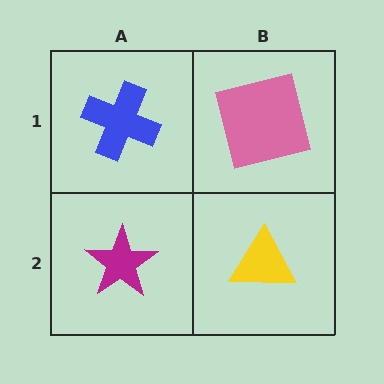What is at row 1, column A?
A blue cross.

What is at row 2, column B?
A yellow triangle.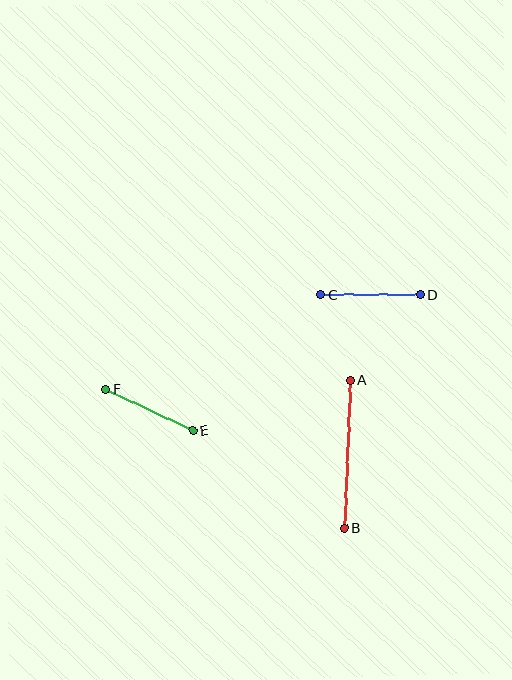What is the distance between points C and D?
The distance is approximately 100 pixels.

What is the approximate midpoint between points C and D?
The midpoint is at approximately (370, 295) pixels.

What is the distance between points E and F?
The distance is approximately 96 pixels.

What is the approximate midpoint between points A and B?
The midpoint is at approximately (347, 455) pixels.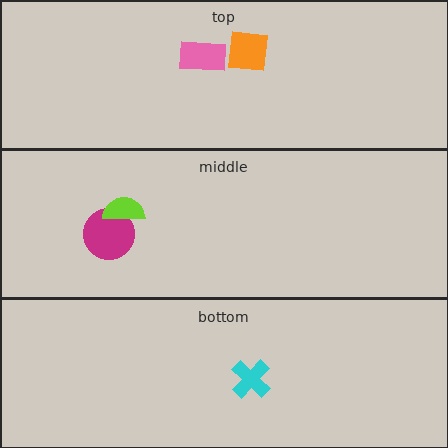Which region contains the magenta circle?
The middle region.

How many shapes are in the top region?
2.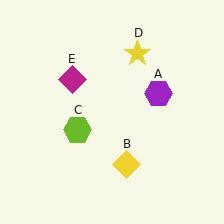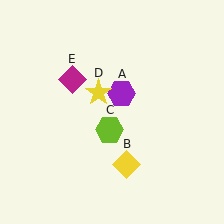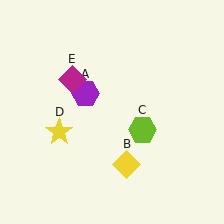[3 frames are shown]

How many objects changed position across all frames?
3 objects changed position: purple hexagon (object A), lime hexagon (object C), yellow star (object D).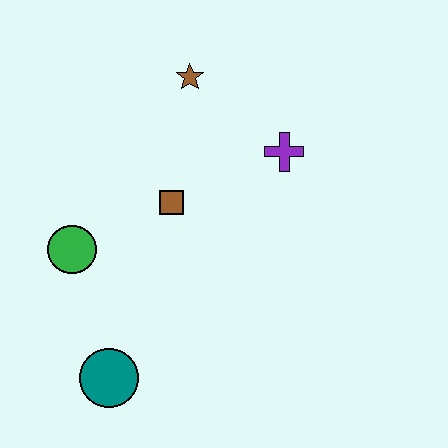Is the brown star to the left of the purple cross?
Yes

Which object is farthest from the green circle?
The purple cross is farthest from the green circle.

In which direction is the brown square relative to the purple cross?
The brown square is to the left of the purple cross.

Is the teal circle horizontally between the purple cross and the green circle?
Yes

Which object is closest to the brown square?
The green circle is closest to the brown square.